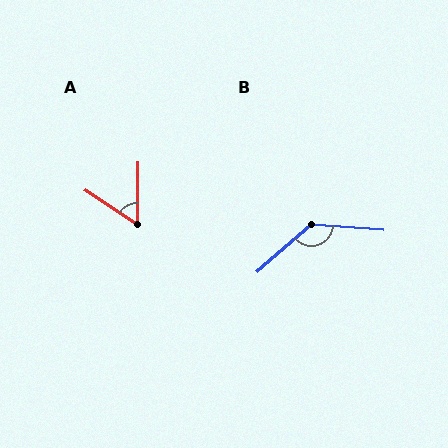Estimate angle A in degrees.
Approximately 57 degrees.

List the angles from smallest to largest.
A (57°), B (134°).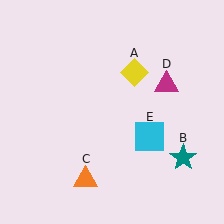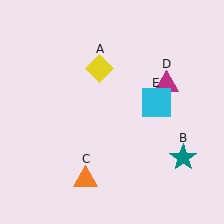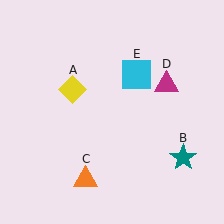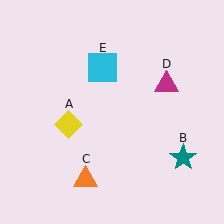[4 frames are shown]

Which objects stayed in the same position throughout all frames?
Teal star (object B) and orange triangle (object C) and magenta triangle (object D) remained stationary.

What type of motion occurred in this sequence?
The yellow diamond (object A), cyan square (object E) rotated counterclockwise around the center of the scene.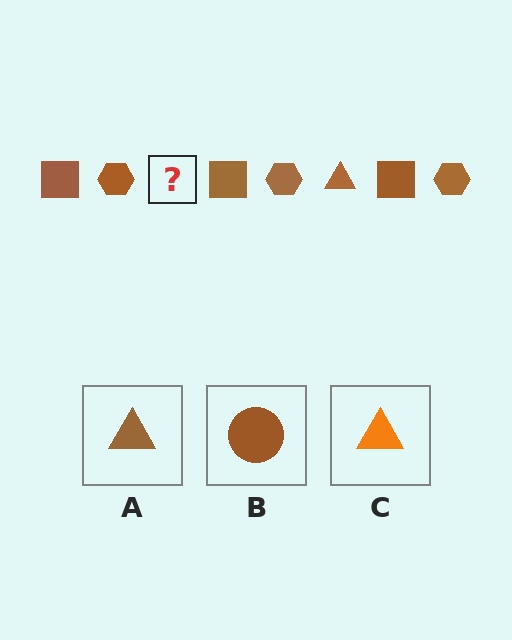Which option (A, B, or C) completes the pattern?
A.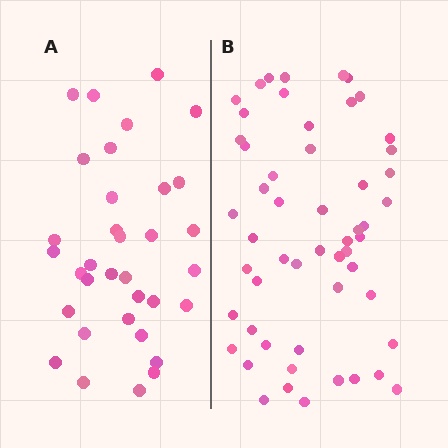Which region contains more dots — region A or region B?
Region B (the right region) has more dots.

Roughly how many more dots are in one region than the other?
Region B has approximately 20 more dots than region A.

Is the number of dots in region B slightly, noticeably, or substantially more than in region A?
Region B has substantially more. The ratio is roughly 1.6 to 1.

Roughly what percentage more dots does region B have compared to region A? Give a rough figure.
About 60% more.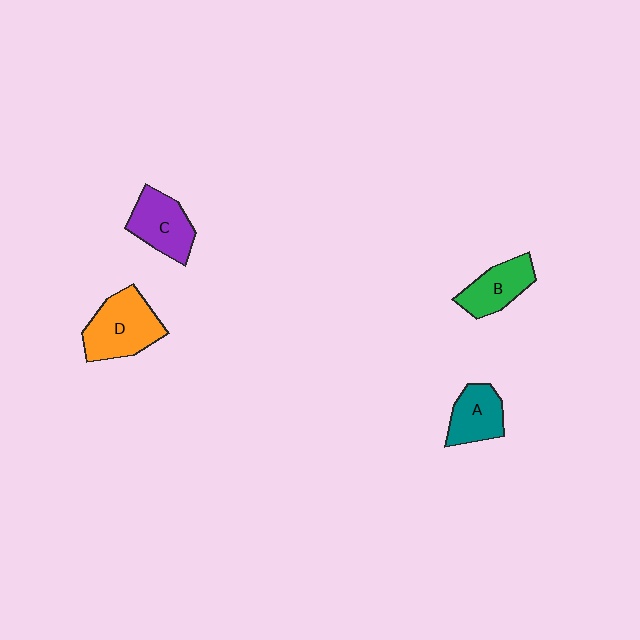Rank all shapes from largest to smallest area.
From largest to smallest: D (orange), C (purple), B (green), A (teal).